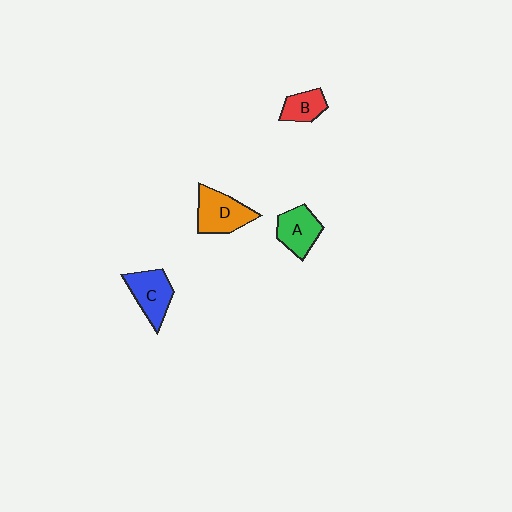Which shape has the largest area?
Shape D (orange).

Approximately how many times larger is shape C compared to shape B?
Approximately 1.6 times.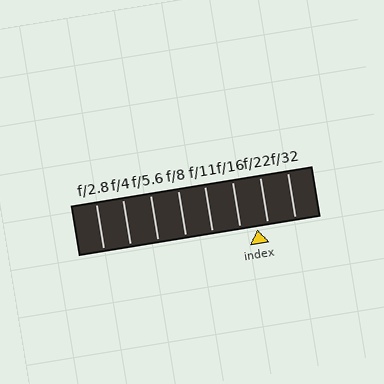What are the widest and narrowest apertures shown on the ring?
The widest aperture shown is f/2.8 and the narrowest is f/32.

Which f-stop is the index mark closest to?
The index mark is closest to f/22.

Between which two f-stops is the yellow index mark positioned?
The index mark is between f/16 and f/22.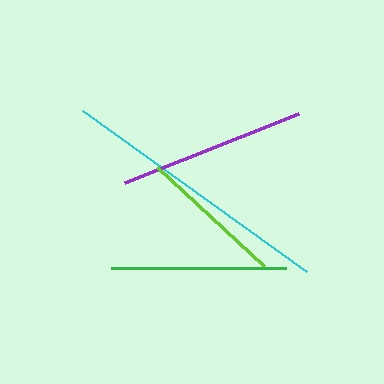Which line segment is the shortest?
The lime line is the shortest at approximately 146 pixels.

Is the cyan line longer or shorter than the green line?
The cyan line is longer than the green line.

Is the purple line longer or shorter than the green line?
The purple line is longer than the green line.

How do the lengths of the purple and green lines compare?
The purple and green lines are approximately the same length.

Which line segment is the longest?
The cyan line is the longest at approximately 276 pixels.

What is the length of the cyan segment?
The cyan segment is approximately 276 pixels long.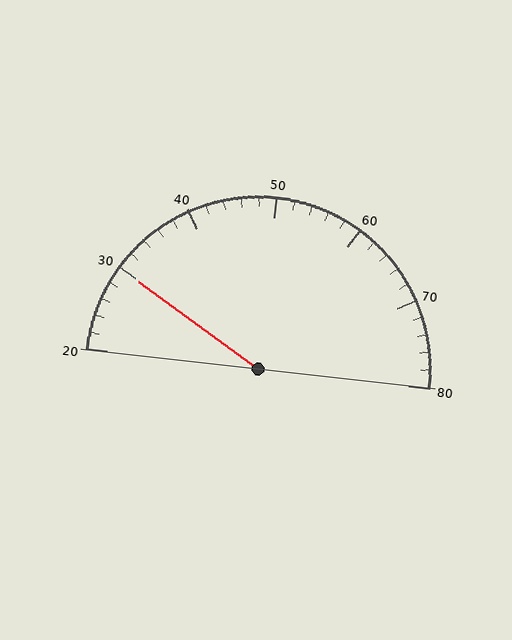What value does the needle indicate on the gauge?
The needle indicates approximately 30.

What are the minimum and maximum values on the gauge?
The gauge ranges from 20 to 80.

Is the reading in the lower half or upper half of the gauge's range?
The reading is in the lower half of the range (20 to 80).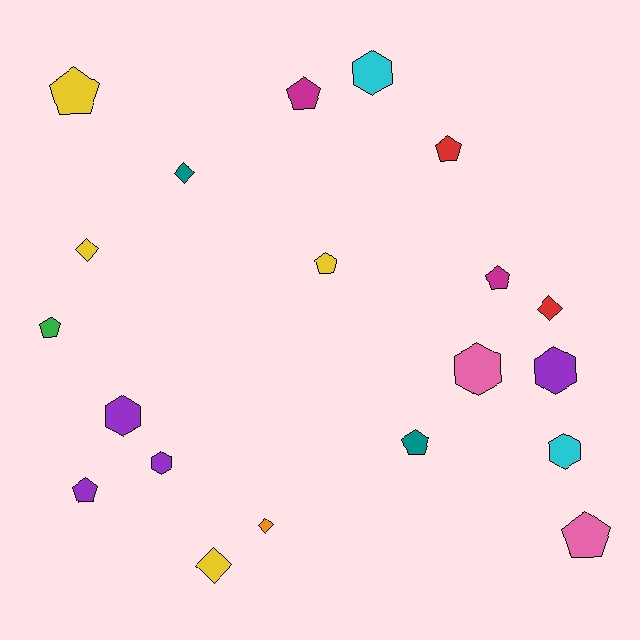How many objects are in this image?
There are 20 objects.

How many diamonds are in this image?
There are 5 diamonds.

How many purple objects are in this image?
There are 4 purple objects.